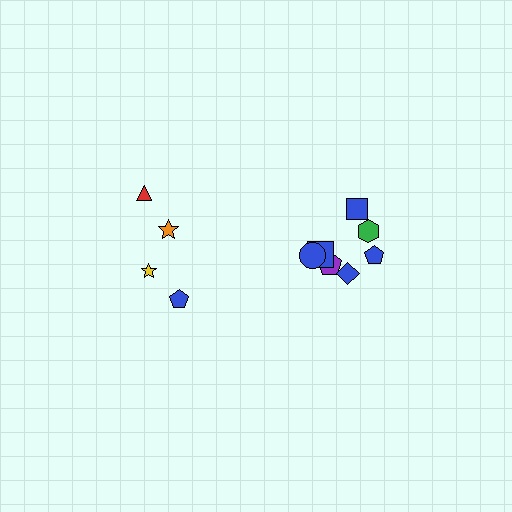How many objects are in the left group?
There are 4 objects.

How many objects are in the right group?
There are 7 objects.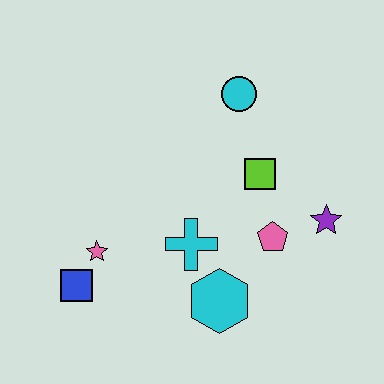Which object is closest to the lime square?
The pink pentagon is closest to the lime square.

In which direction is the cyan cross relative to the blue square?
The cyan cross is to the right of the blue square.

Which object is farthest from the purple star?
The blue square is farthest from the purple star.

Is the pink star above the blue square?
Yes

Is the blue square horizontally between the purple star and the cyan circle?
No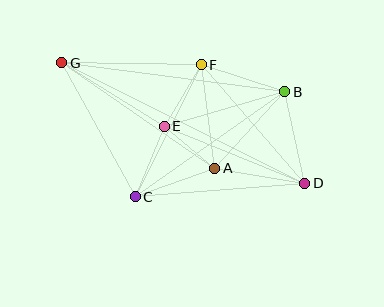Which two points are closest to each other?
Points A and E are closest to each other.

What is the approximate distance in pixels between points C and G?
The distance between C and G is approximately 153 pixels.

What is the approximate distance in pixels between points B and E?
The distance between B and E is approximately 125 pixels.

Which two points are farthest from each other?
Points D and G are farthest from each other.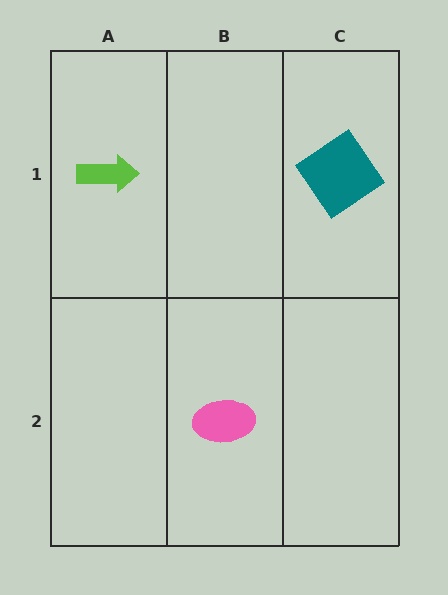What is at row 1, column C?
A teal diamond.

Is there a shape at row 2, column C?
No, that cell is empty.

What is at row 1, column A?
A lime arrow.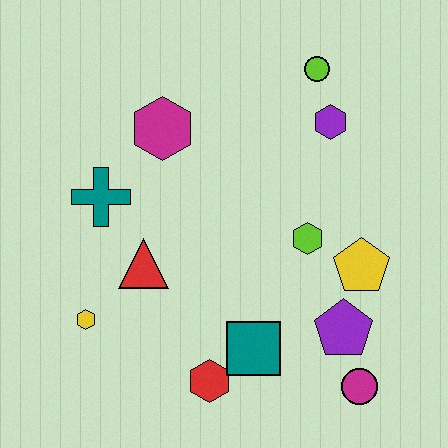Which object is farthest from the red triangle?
The lime circle is farthest from the red triangle.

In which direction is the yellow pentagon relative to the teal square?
The yellow pentagon is to the right of the teal square.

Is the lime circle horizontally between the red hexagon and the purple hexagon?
Yes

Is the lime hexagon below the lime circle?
Yes